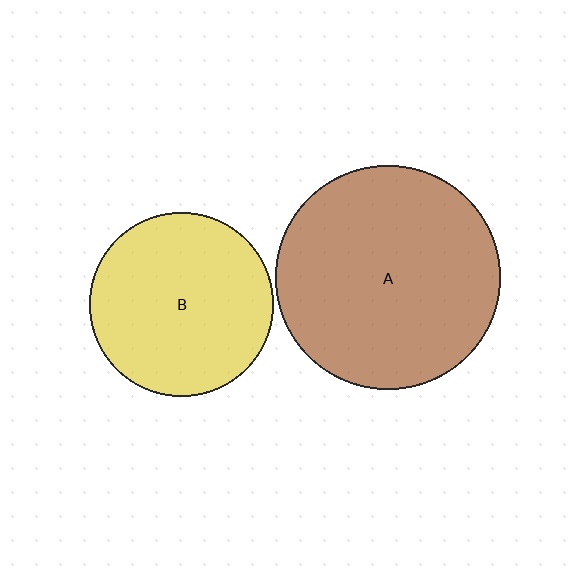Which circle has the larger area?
Circle A (brown).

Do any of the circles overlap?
No, none of the circles overlap.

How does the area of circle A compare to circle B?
Approximately 1.5 times.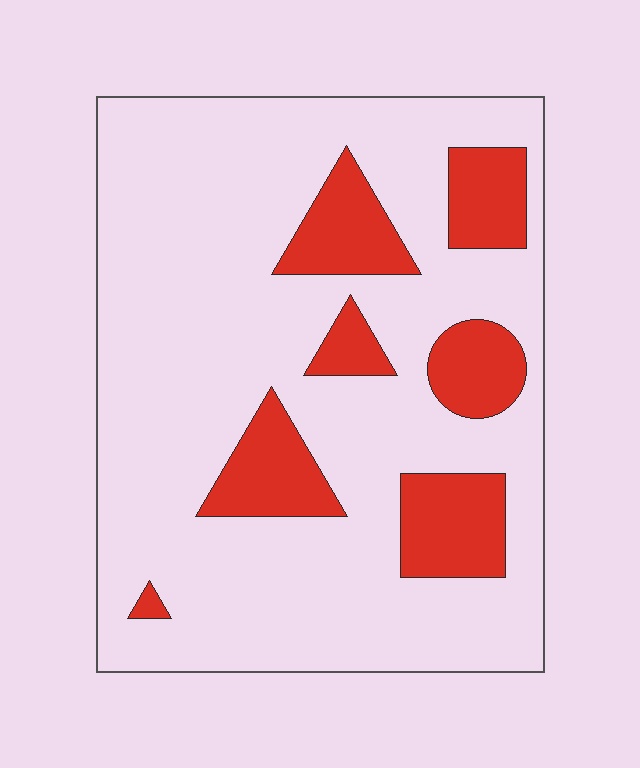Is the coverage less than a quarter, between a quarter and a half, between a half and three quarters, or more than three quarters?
Less than a quarter.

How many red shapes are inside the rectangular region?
7.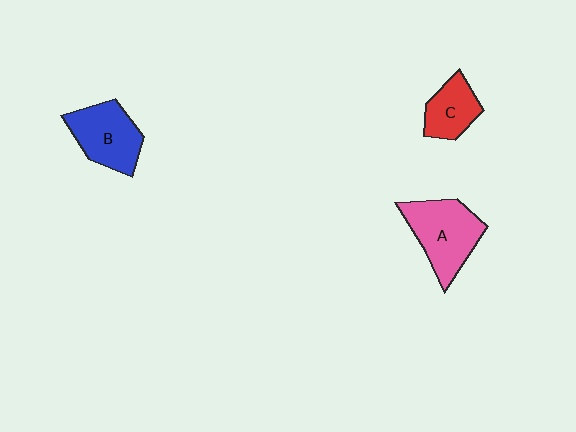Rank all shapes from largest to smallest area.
From largest to smallest: A (pink), B (blue), C (red).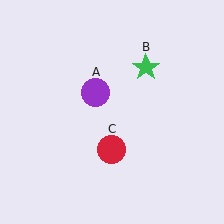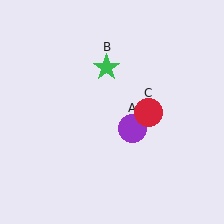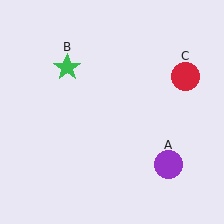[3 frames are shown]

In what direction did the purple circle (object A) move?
The purple circle (object A) moved down and to the right.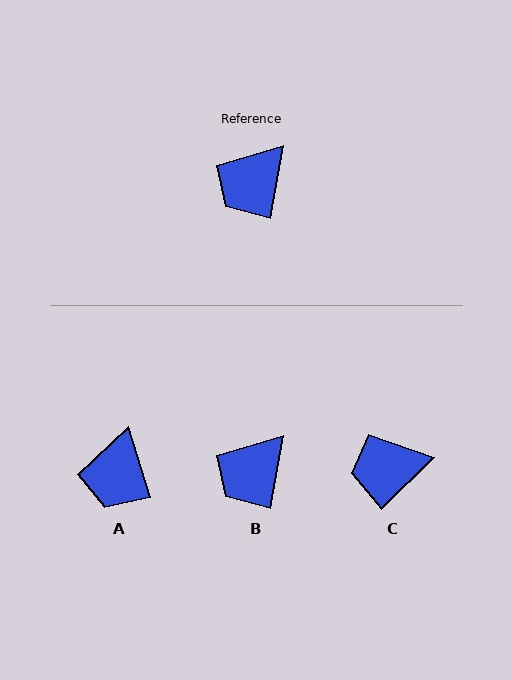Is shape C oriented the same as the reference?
No, it is off by about 36 degrees.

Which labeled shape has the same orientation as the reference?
B.